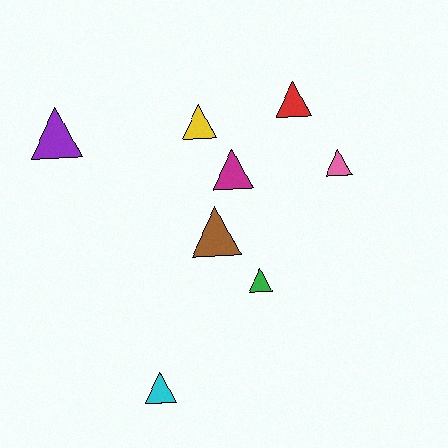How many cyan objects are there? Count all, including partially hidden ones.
There is 1 cyan object.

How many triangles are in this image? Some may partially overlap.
There are 8 triangles.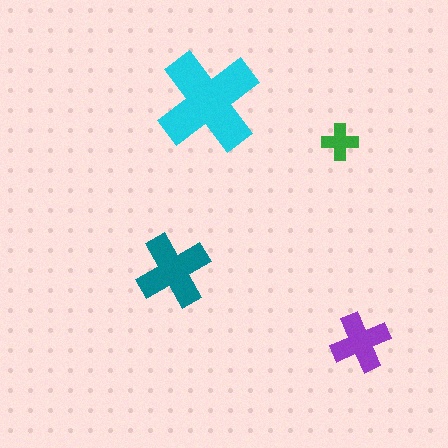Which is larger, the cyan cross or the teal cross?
The cyan one.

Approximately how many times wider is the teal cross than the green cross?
About 2 times wider.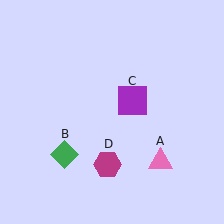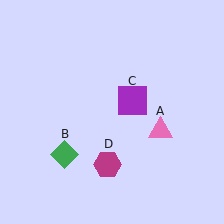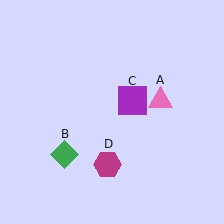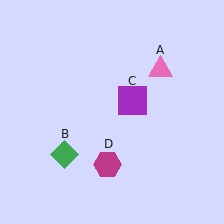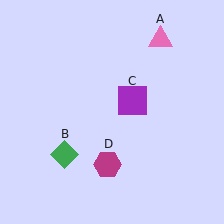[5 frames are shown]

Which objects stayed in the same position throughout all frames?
Green diamond (object B) and purple square (object C) and magenta hexagon (object D) remained stationary.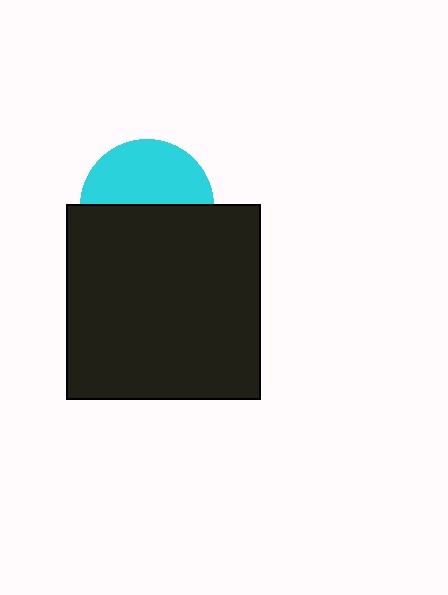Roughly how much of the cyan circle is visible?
About half of it is visible (roughly 47%).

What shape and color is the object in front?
The object in front is a black square.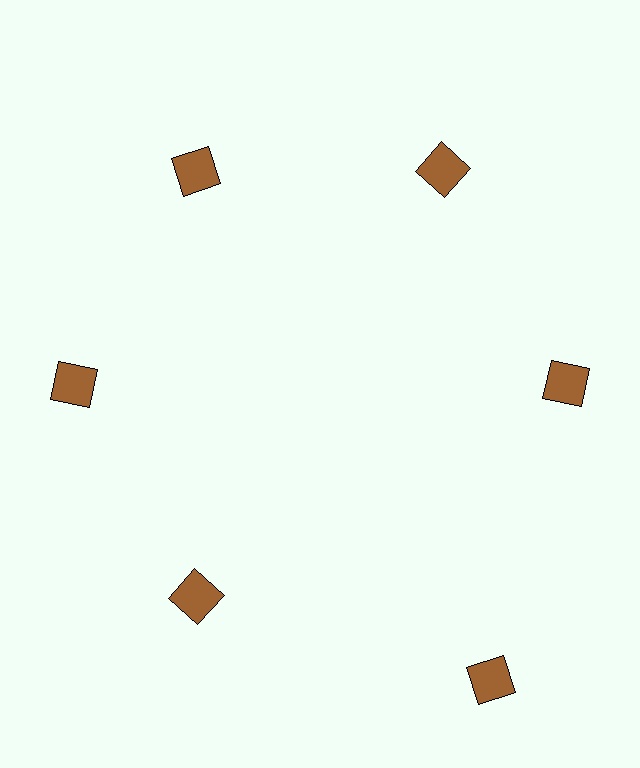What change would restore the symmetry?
The symmetry would be restored by moving it inward, back onto the ring so that all 6 squares sit at equal angles and equal distance from the center.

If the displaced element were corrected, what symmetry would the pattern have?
It would have 6-fold rotational symmetry — the pattern would map onto itself every 60 degrees.